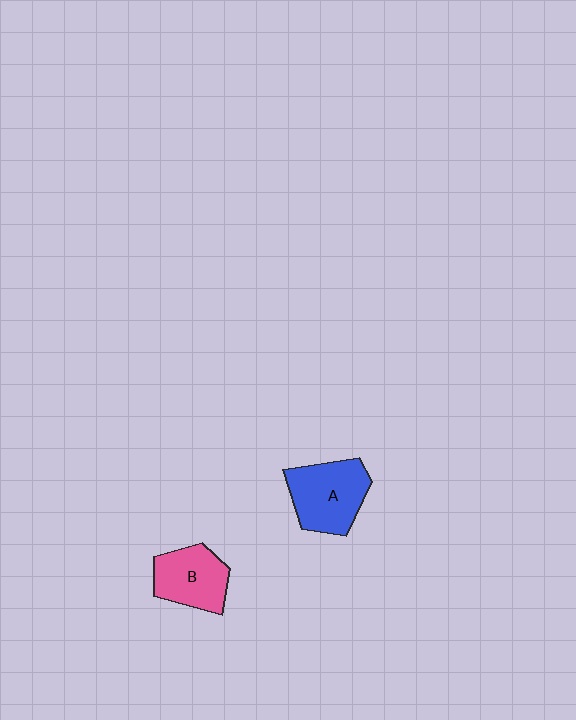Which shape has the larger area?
Shape A (blue).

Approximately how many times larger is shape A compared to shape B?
Approximately 1.2 times.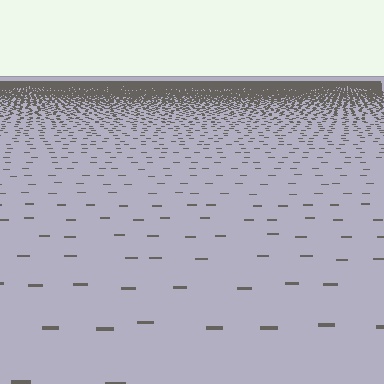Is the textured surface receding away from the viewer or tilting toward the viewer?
The surface is receding away from the viewer. Texture elements get smaller and denser toward the top.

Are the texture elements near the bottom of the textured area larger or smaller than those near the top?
Larger. Near the bottom, elements are closer to the viewer and appear at a bigger on-screen size.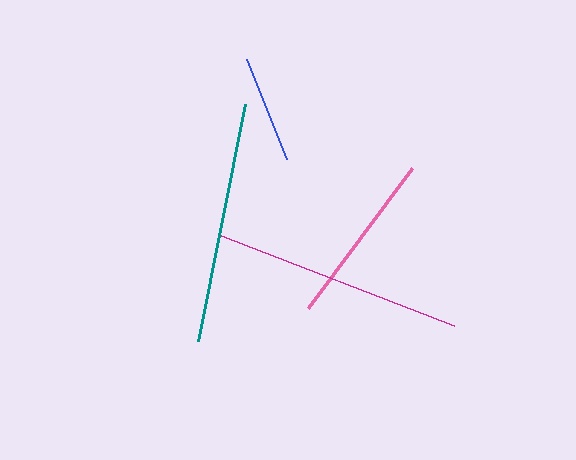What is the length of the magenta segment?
The magenta segment is approximately 249 pixels long.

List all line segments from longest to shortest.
From longest to shortest: magenta, teal, pink, blue.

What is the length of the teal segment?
The teal segment is approximately 241 pixels long.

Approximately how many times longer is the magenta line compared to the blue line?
The magenta line is approximately 2.3 times the length of the blue line.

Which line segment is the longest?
The magenta line is the longest at approximately 249 pixels.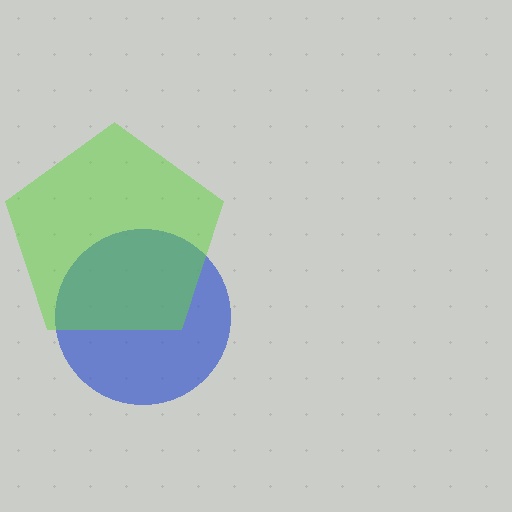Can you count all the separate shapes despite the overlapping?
Yes, there are 2 separate shapes.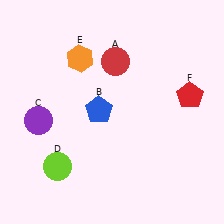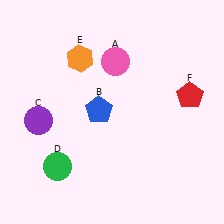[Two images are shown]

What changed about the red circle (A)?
In Image 1, A is red. In Image 2, it changed to pink.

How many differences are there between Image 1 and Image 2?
There are 2 differences between the two images.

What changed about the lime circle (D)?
In Image 1, D is lime. In Image 2, it changed to green.